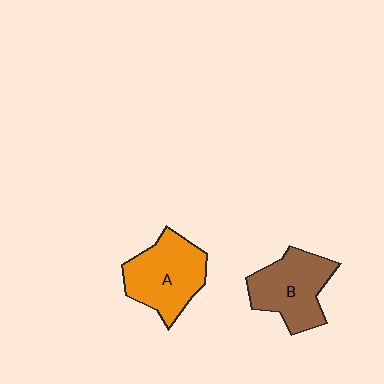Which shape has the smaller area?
Shape B (brown).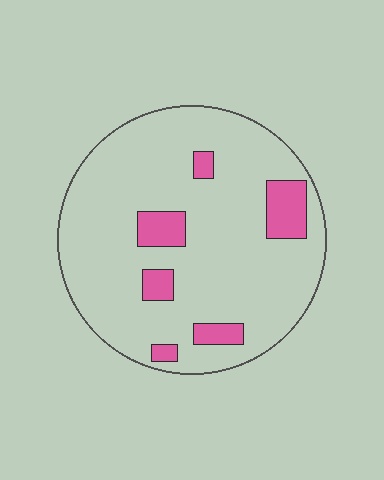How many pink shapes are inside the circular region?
6.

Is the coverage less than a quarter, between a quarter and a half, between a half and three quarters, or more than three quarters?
Less than a quarter.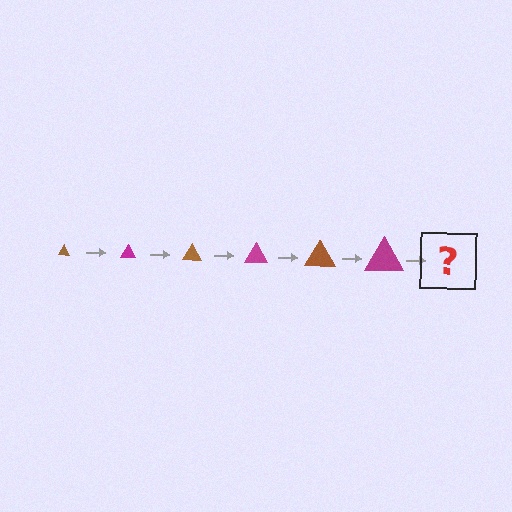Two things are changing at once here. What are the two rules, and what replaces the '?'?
The two rules are that the triangle grows larger each step and the color cycles through brown and magenta. The '?' should be a brown triangle, larger than the previous one.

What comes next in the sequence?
The next element should be a brown triangle, larger than the previous one.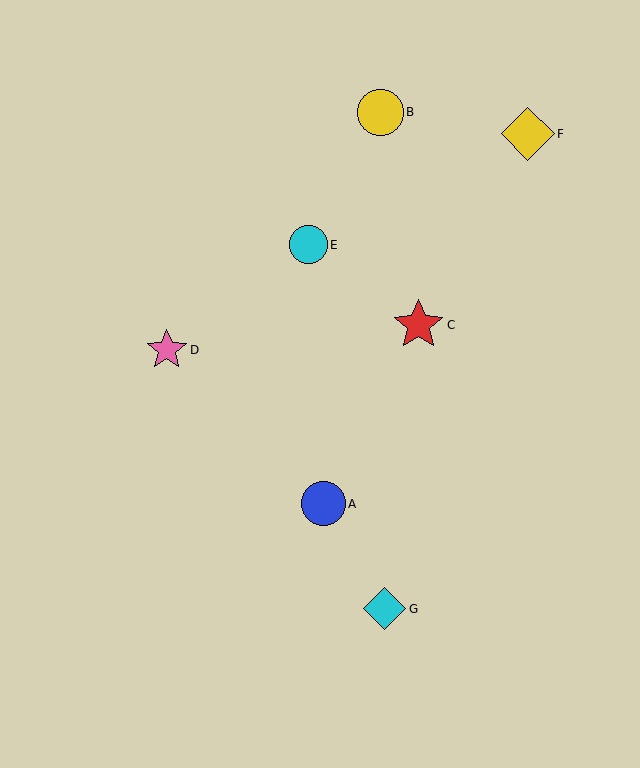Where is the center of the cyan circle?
The center of the cyan circle is at (309, 245).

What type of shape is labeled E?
Shape E is a cyan circle.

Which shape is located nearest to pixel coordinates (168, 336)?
The pink star (labeled D) at (167, 350) is nearest to that location.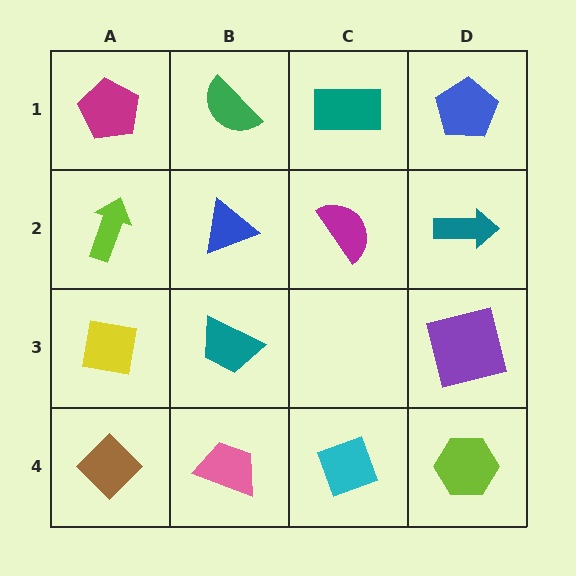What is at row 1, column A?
A magenta pentagon.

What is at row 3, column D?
A purple square.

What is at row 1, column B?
A green semicircle.